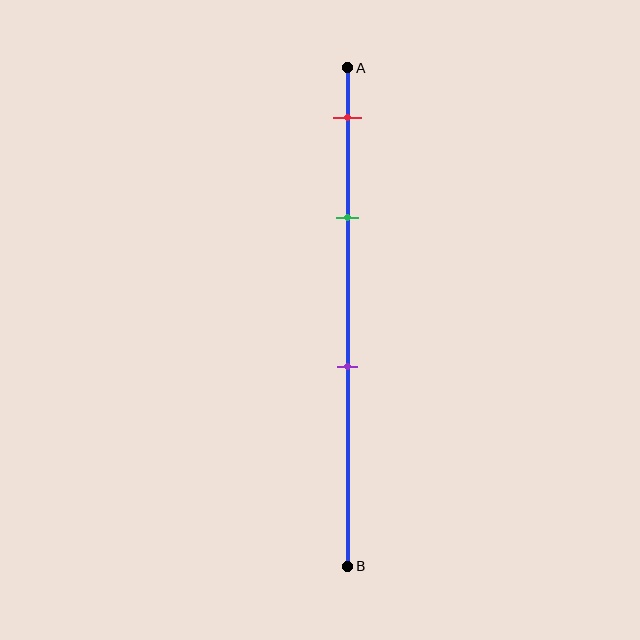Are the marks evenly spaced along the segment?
No, the marks are not evenly spaced.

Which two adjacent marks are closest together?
The red and green marks are the closest adjacent pair.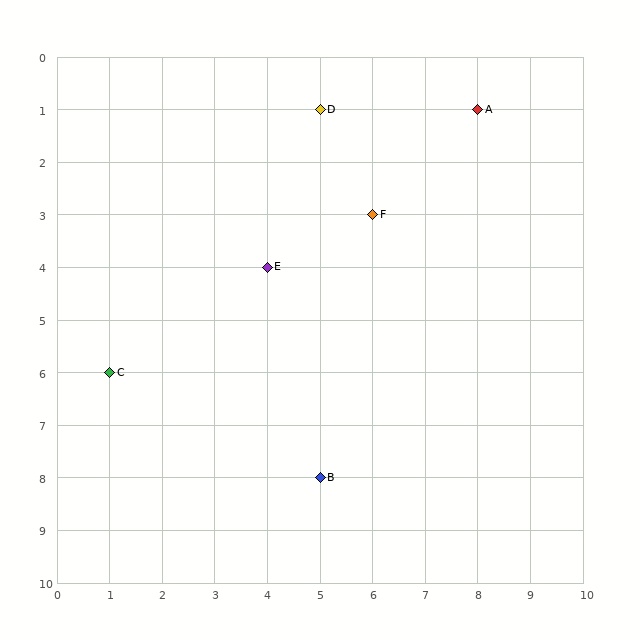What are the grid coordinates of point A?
Point A is at grid coordinates (8, 1).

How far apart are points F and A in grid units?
Points F and A are 2 columns and 2 rows apart (about 2.8 grid units diagonally).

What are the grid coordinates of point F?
Point F is at grid coordinates (6, 3).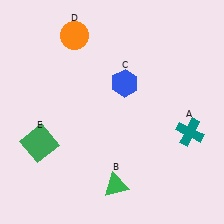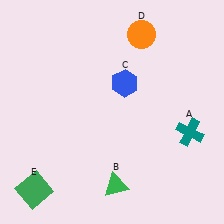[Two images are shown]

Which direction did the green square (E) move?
The green square (E) moved down.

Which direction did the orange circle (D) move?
The orange circle (D) moved right.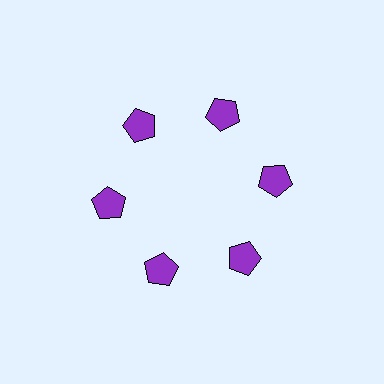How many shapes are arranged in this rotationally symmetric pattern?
There are 6 shapes, arranged in 6 groups of 1.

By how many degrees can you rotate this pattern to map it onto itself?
The pattern maps onto itself every 60 degrees of rotation.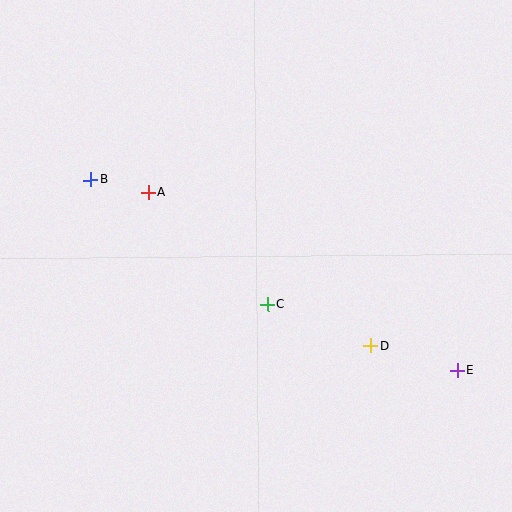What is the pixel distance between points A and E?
The distance between A and E is 357 pixels.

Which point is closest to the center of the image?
Point C at (268, 304) is closest to the center.